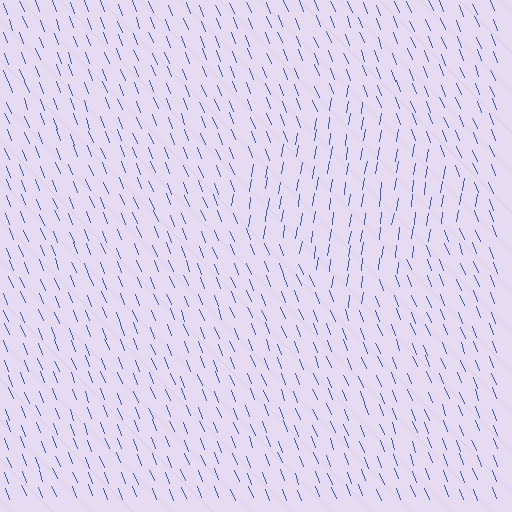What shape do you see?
I see a diamond.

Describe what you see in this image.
The image is filled with small blue line segments. A diamond region in the image has lines oriented differently from the surrounding lines, creating a visible texture boundary.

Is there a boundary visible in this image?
Yes, there is a texture boundary formed by a change in line orientation.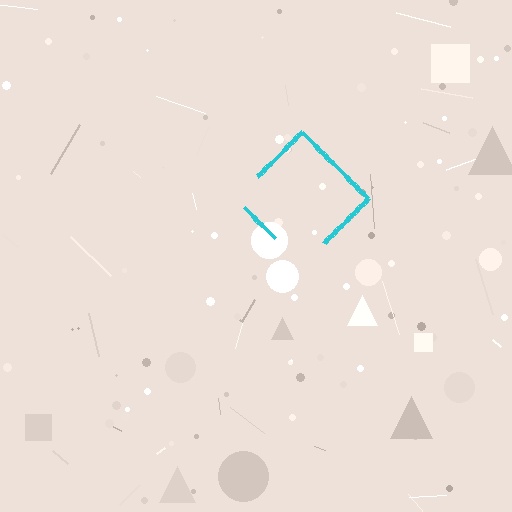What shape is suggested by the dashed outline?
The dashed outline suggests a diamond.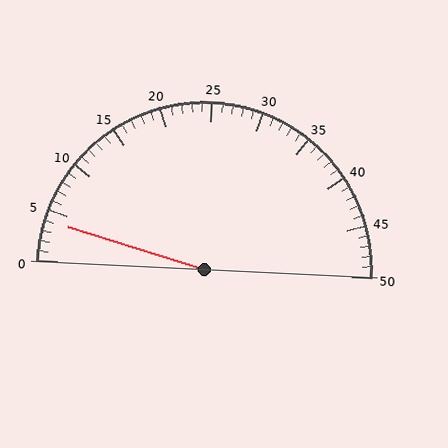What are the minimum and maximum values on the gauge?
The gauge ranges from 0 to 50.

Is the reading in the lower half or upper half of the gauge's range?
The reading is in the lower half of the range (0 to 50).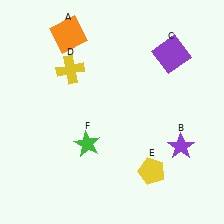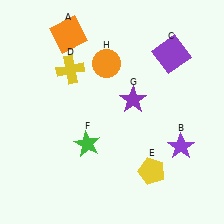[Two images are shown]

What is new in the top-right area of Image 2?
A purple star (G) was added in the top-right area of Image 2.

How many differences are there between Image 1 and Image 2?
There are 2 differences between the two images.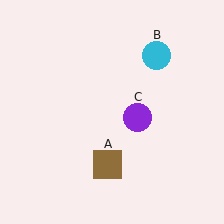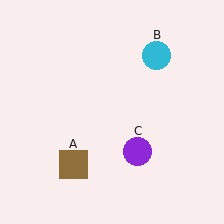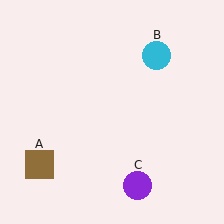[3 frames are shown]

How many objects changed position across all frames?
2 objects changed position: brown square (object A), purple circle (object C).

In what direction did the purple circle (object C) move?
The purple circle (object C) moved down.